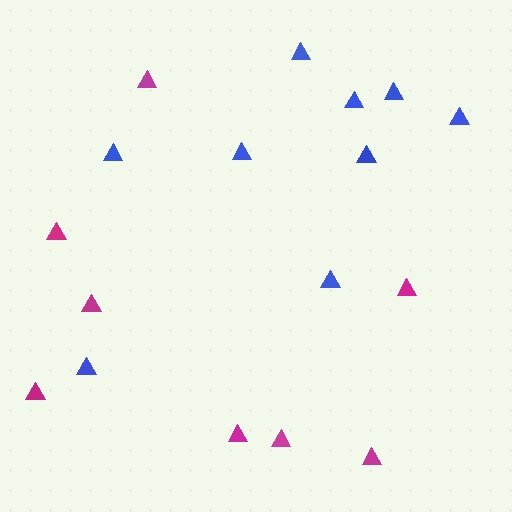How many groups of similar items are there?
There are 2 groups: one group of blue triangles (9) and one group of magenta triangles (8).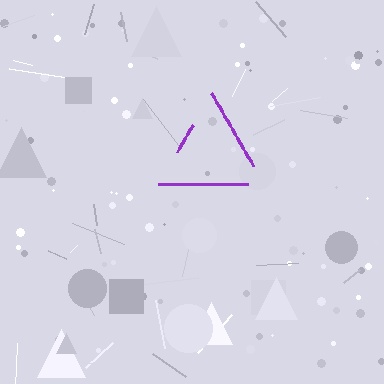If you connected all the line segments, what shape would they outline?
They would outline a triangle.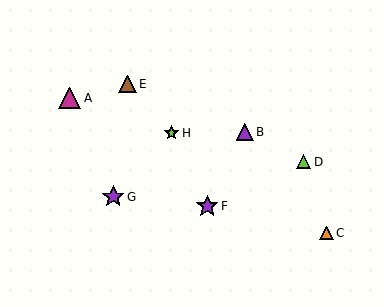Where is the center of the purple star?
The center of the purple star is at (207, 206).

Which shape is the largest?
The purple star (labeled G) is the largest.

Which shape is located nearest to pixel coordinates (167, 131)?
The lime star (labeled H) at (172, 133) is nearest to that location.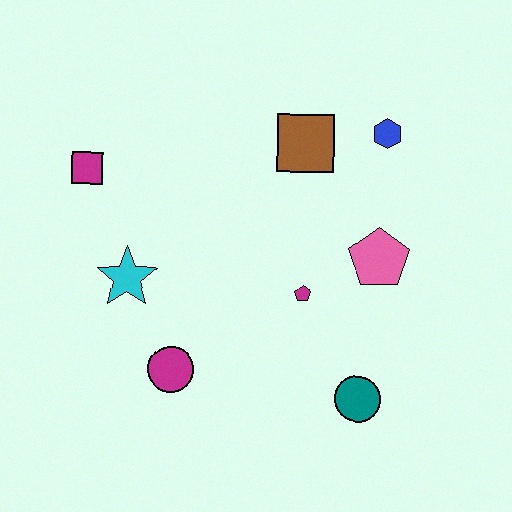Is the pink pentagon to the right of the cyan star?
Yes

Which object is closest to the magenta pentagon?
The pink pentagon is closest to the magenta pentagon.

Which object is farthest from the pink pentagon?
The magenta square is farthest from the pink pentagon.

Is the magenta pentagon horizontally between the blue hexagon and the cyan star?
Yes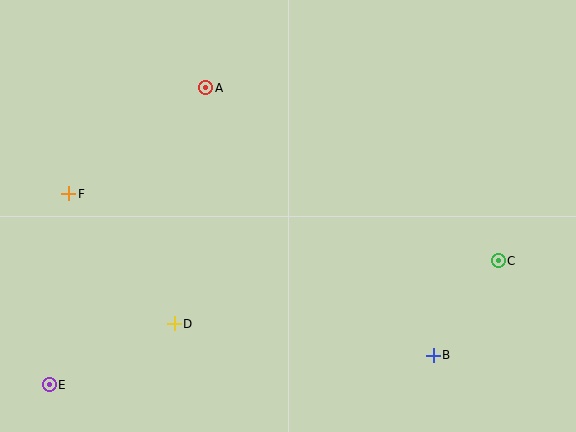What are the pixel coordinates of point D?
Point D is at (174, 324).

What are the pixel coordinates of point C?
Point C is at (498, 261).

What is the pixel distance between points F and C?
The distance between F and C is 435 pixels.